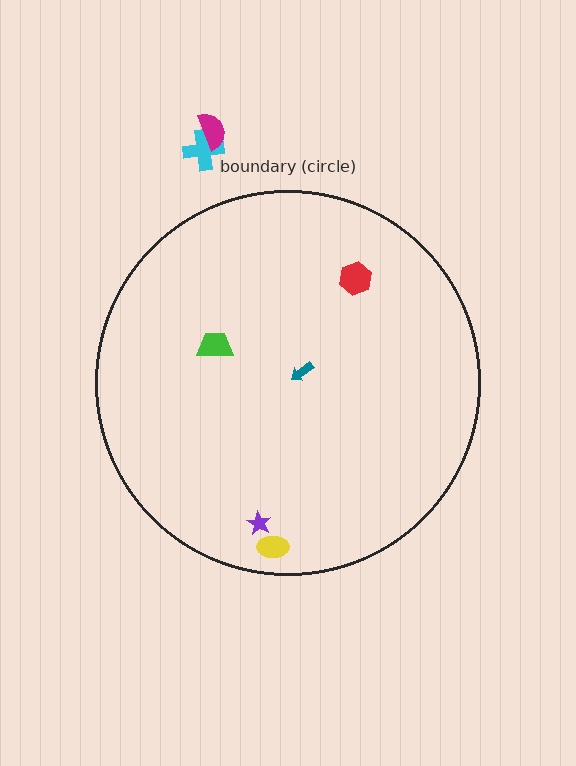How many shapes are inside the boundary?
5 inside, 2 outside.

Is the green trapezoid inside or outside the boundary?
Inside.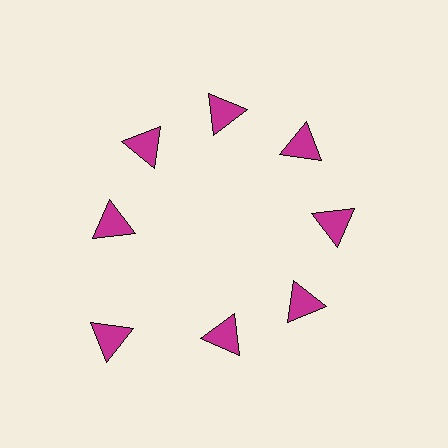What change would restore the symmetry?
The symmetry would be restored by moving it inward, back onto the ring so that all 8 triangles sit at equal angles and equal distance from the center.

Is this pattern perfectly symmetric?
No. The 8 magenta triangles are arranged in a ring, but one element near the 8 o'clock position is pushed outward from the center, breaking the 8-fold rotational symmetry.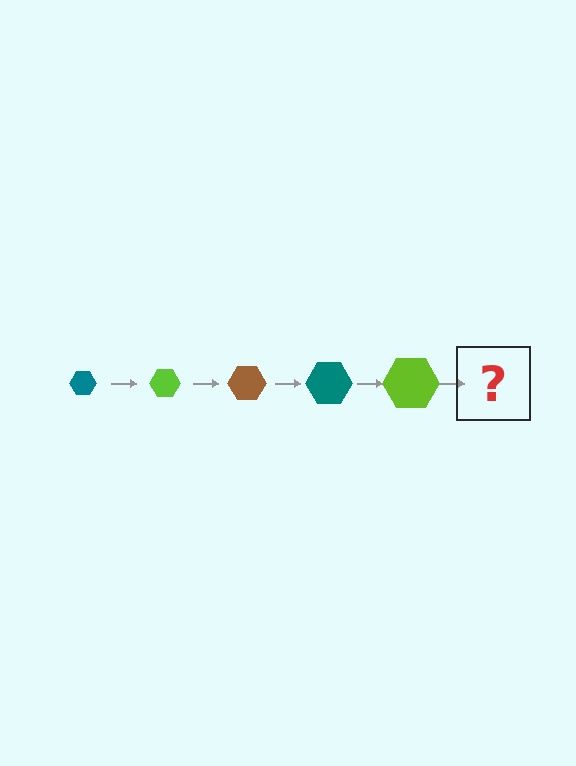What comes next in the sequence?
The next element should be a brown hexagon, larger than the previous one.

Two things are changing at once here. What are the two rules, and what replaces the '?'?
The two rules are that the hexagon grows larger each step and the color cycles through teal, lime, and brown. The '?' should be a brown hexagon, larger than the previous one.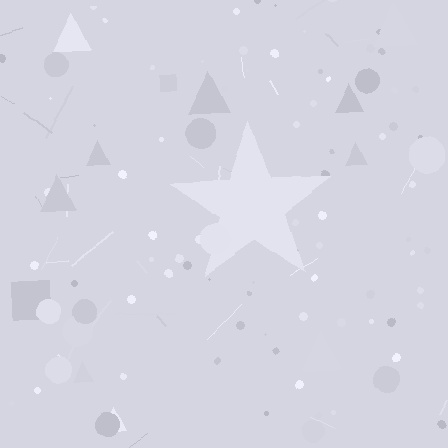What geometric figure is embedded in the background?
A star is embedded in the background.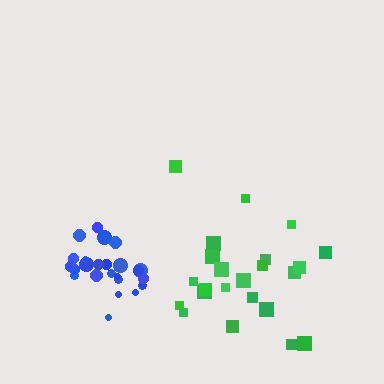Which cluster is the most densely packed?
Blue.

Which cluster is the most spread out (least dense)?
Green.